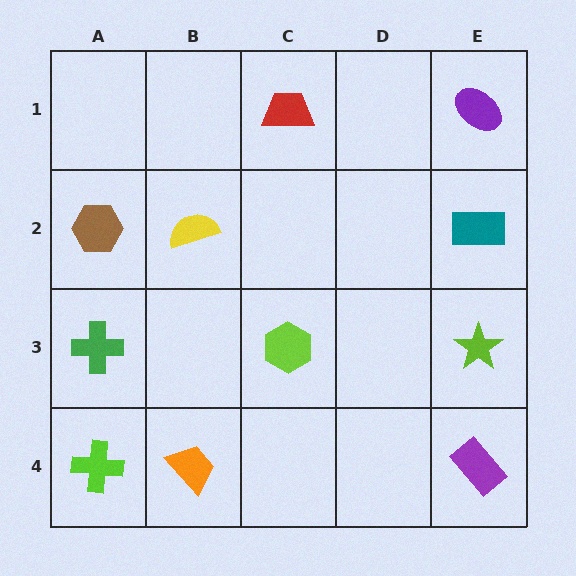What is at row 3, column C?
A lime hexagon.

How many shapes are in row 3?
3 shapes.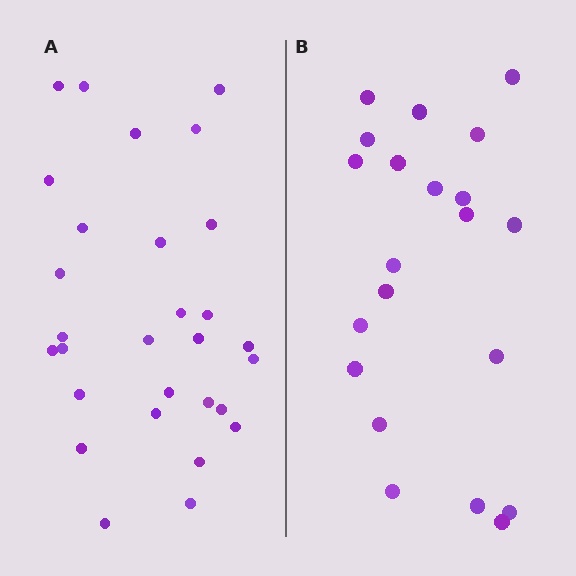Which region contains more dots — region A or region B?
Region A (the left region) has more dots.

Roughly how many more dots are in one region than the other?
Region A has roughly 8 or so more dots than region B.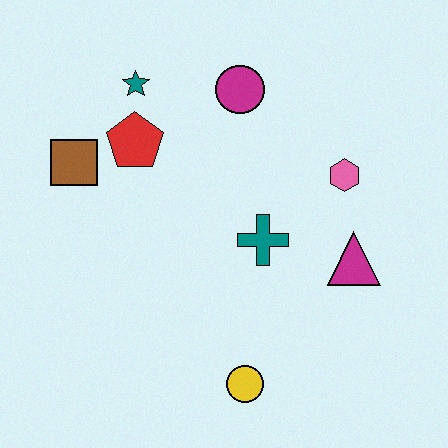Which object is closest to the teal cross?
The magenta triangle is closest to the teal cross.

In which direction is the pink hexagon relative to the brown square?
The pink hexagon is to the right of the brown square.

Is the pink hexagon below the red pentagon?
Yes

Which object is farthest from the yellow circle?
The teal star is farthest from the yellow circle.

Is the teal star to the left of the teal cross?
Yes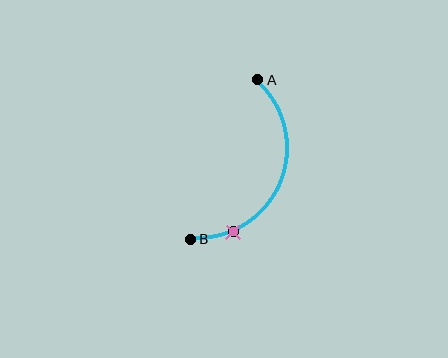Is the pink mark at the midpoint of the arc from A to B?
No. The pink mark lies on the arc but is closer to endpoint B. The arc midpoint would be at the point on the curve equidistant along the arc from both A and B.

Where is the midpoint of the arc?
The arc midpoint is the point on the curve farthest from the straight line joining A and B. It sits to the right of that line.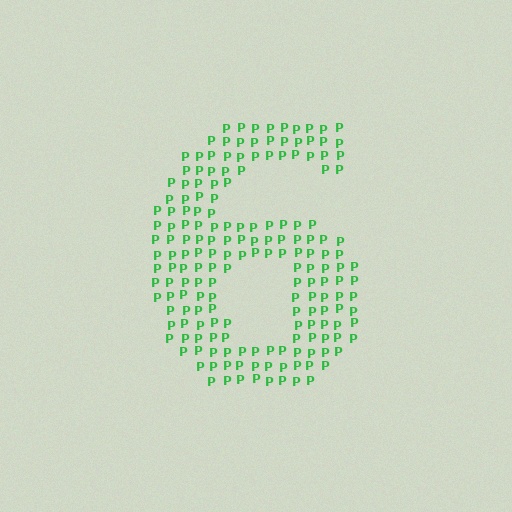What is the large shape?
The large shape is the digit 6.